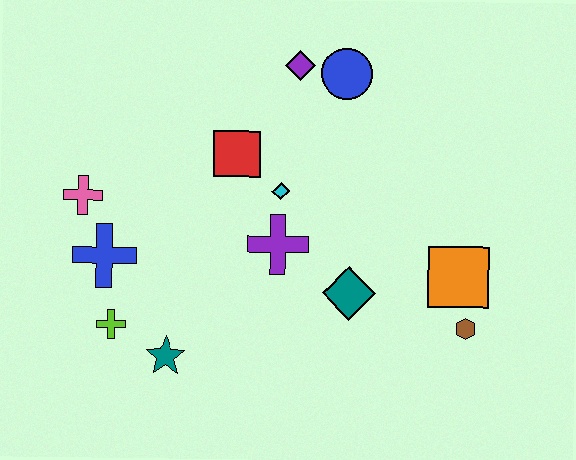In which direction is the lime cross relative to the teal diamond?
The lime cross is to the left of the teal diamond.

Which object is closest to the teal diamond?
The purple cross is closest to the teal diamond.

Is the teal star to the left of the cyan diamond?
Yes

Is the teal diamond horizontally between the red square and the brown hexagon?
Yes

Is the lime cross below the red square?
Yes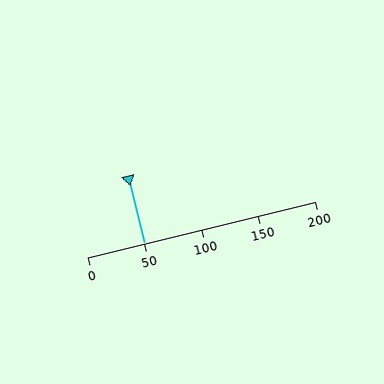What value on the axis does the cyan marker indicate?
The marker indicates approximately 50.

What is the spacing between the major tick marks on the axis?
The major ticks are spaced 50 apart.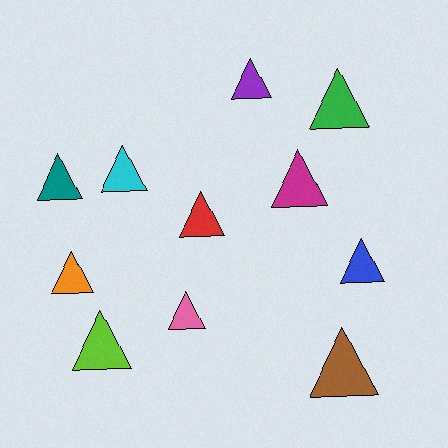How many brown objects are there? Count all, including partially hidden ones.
There is 1 brown object.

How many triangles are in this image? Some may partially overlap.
There are 11 triangles.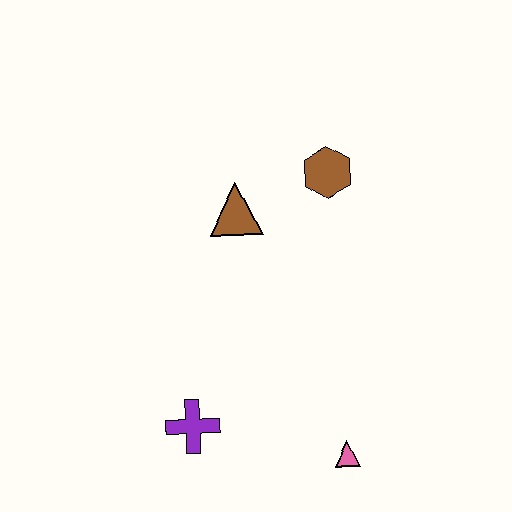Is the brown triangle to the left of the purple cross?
No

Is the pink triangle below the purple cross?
Yes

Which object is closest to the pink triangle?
The purple cross is closest to the pink triangle.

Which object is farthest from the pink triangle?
The brown hexagon is farthest from the pink triangle.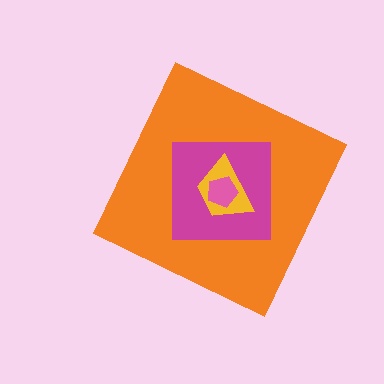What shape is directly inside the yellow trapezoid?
The pink pentagon.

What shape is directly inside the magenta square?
The yellow trapezoid.